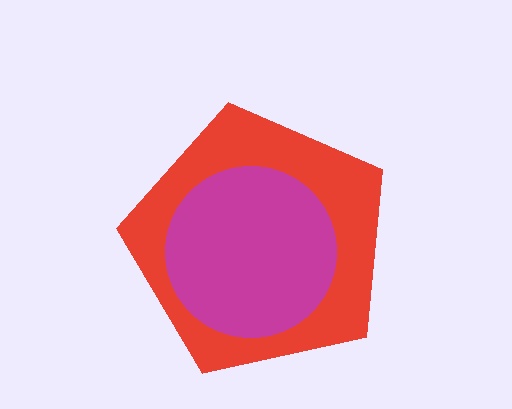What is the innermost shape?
The magenta circle.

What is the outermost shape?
The red pentagon.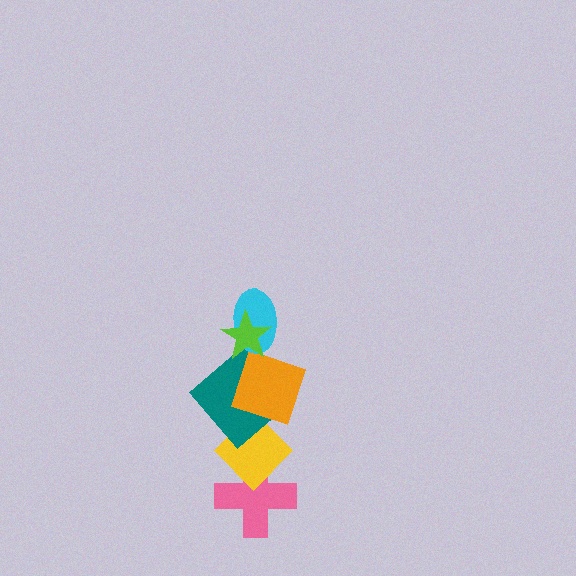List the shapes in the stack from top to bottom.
From top to bottom: the lime star, the cyan ellipse, the orange square, the teal diamond, the yellow diamond, the pink cross.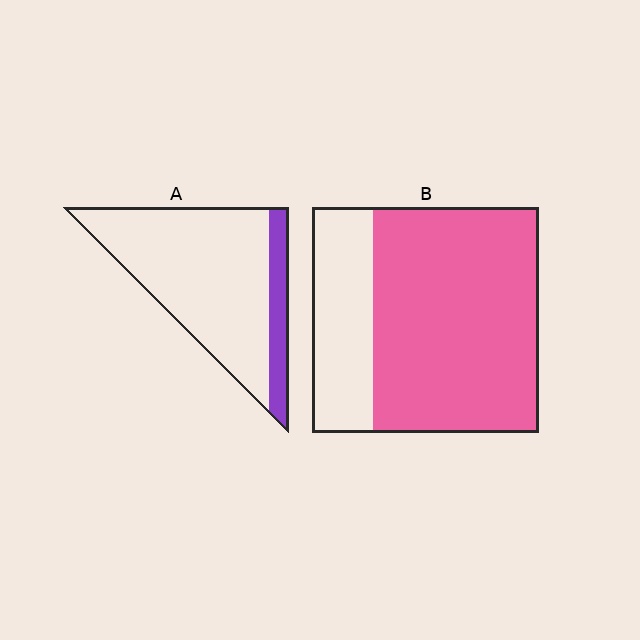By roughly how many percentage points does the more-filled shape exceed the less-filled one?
By roughly 55 percentage points (B over A).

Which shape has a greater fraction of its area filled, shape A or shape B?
Shape B.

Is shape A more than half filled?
No.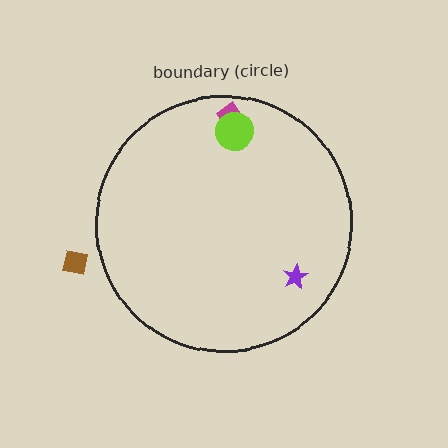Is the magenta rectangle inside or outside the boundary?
Inside.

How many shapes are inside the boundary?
3 inside, 1 outside.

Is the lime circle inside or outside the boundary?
Inside.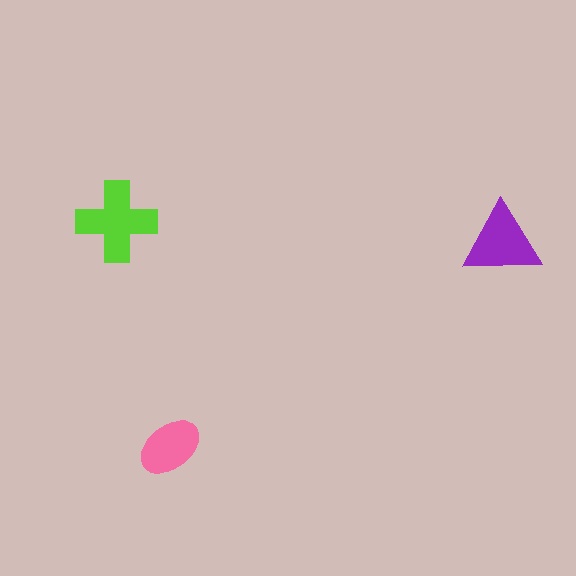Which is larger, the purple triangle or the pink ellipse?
The purple triangle.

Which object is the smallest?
The pink ellipse.